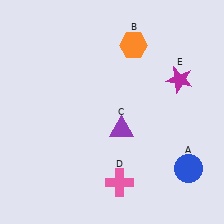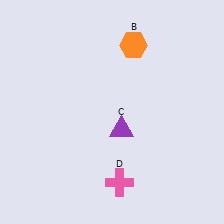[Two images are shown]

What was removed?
The blue circle (A), the magenta star (E) were removed in Image 2.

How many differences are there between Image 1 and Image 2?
There are 2 differences between the two images.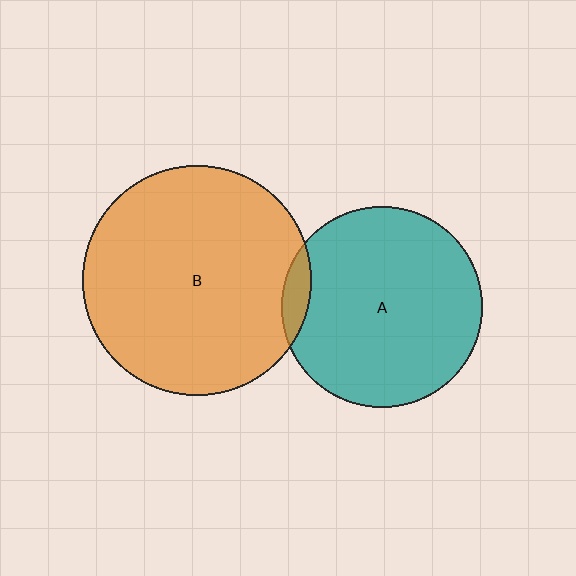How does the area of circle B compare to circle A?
Approximately 1.3 times.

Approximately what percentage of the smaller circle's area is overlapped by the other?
Approximately 5%.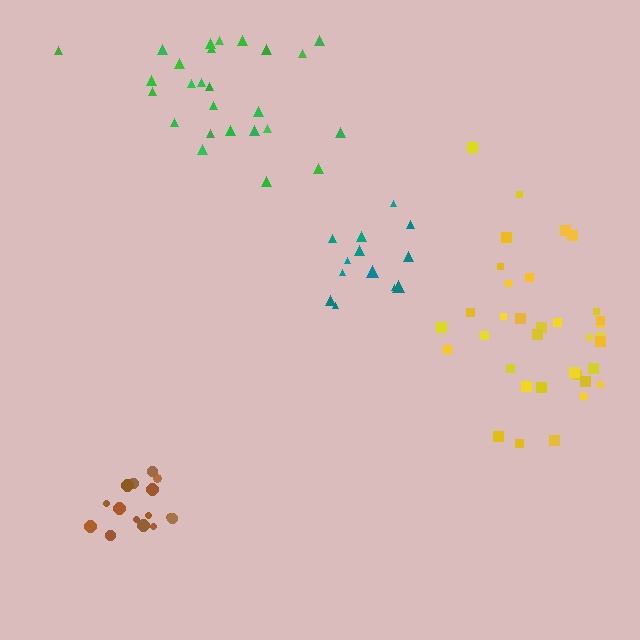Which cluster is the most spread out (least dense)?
Green.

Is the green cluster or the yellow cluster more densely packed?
Yellow.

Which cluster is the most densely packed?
Brown.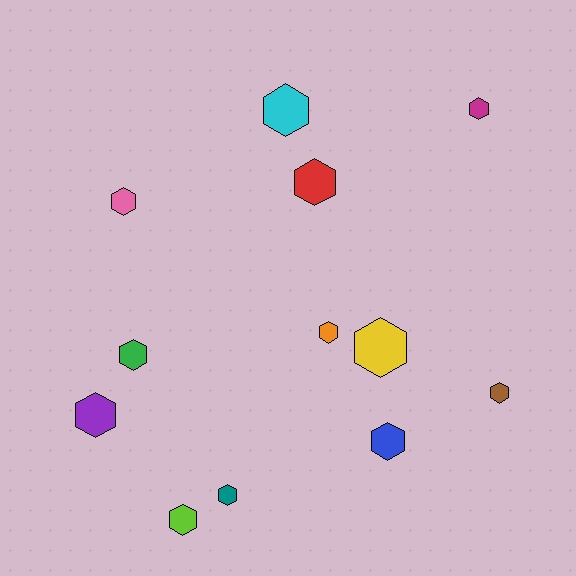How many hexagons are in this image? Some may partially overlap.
There are 12 hexagons.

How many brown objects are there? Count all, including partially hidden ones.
There is 1 brown object.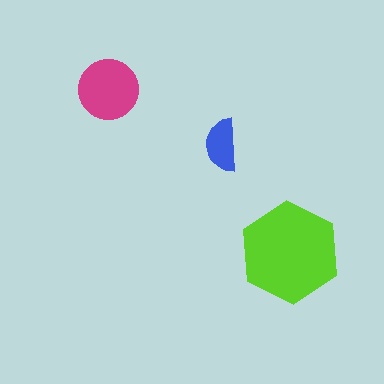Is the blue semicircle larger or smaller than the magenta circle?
Smaller.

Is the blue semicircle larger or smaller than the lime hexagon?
Smaller.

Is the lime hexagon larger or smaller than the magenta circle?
Larger.